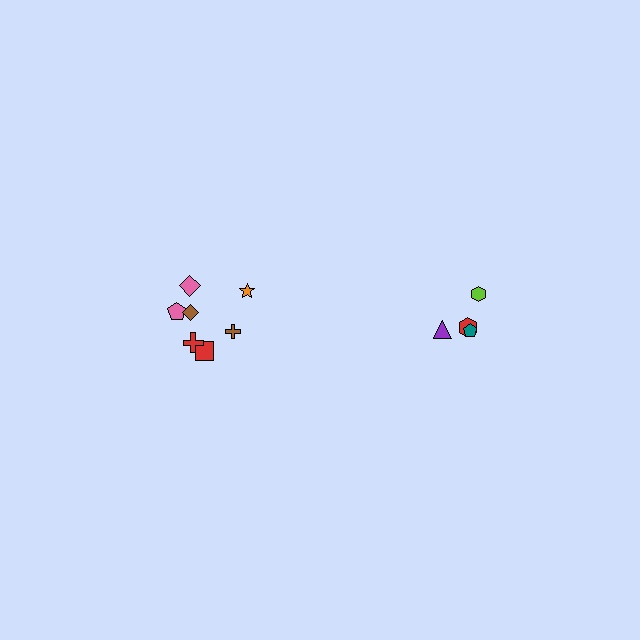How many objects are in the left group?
There are 7 objects.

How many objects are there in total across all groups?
There are 11 objects.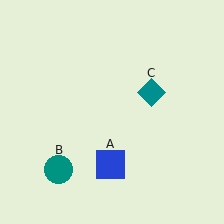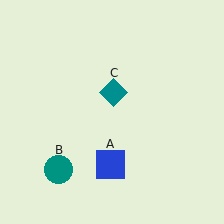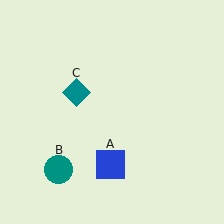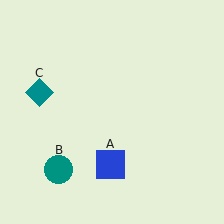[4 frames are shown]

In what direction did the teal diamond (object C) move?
The teal diamond (object C) moved left.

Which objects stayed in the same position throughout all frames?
Blue square (object A) and teal circle (object B) remained stationary.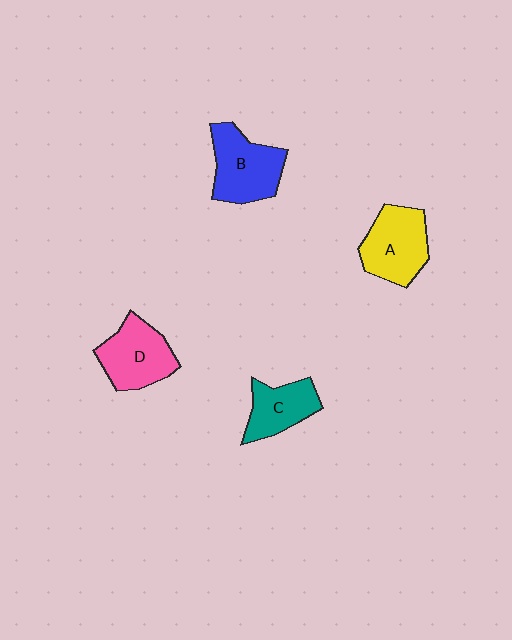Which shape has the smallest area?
Shape C (teal).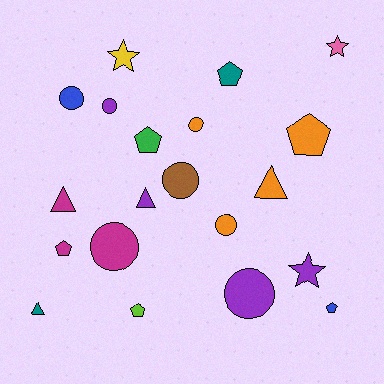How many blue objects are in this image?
There are 2 blue objects.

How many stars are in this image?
There are 3 stars.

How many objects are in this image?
There are 20 objects.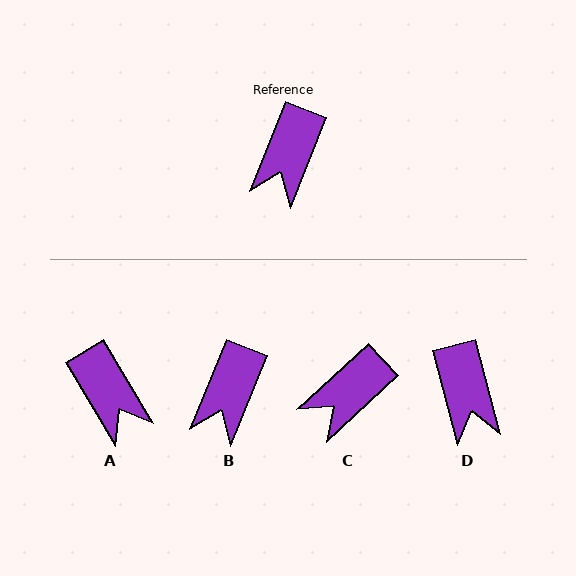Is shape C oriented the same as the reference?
No, it is off by about 25 degrees.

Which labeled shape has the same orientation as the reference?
B.